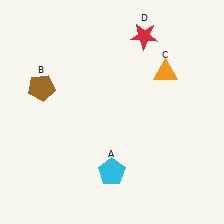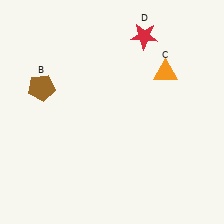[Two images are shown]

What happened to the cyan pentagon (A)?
The cyan pentagon (A) was removed in Image 2. It was in the bottom-left area of Image 1.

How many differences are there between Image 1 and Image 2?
There is 1 difference between the two images.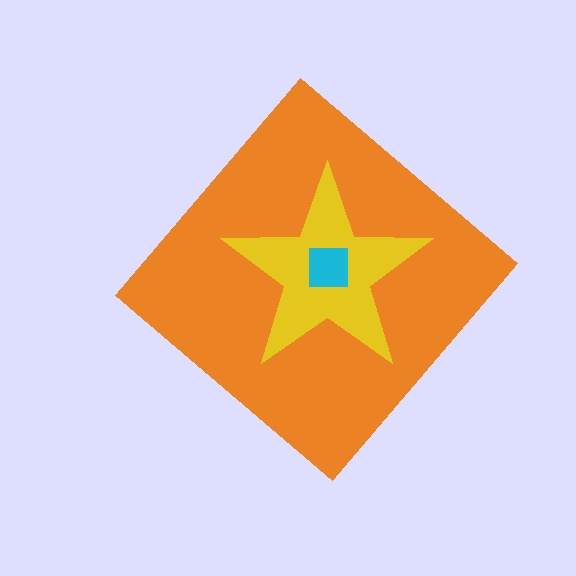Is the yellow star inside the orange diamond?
Yes.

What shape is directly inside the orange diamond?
The yellow star.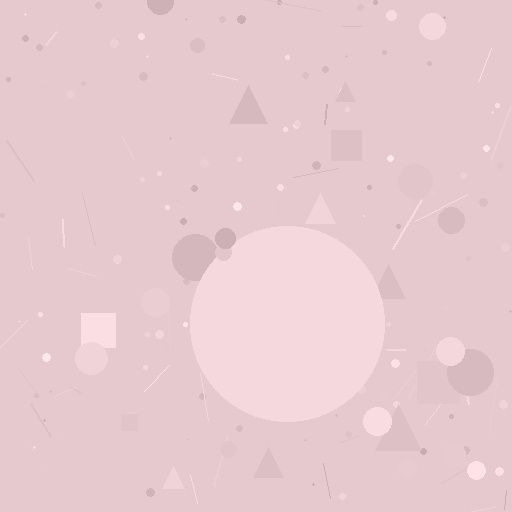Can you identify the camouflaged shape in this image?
The camouflaged shape is a circle.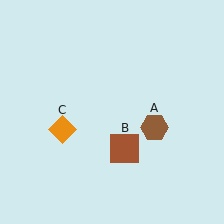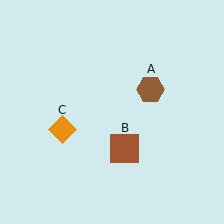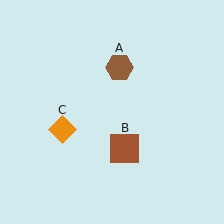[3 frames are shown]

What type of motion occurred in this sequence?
The brown hexagon (object A) rotated counterclockwise around the center of the scene.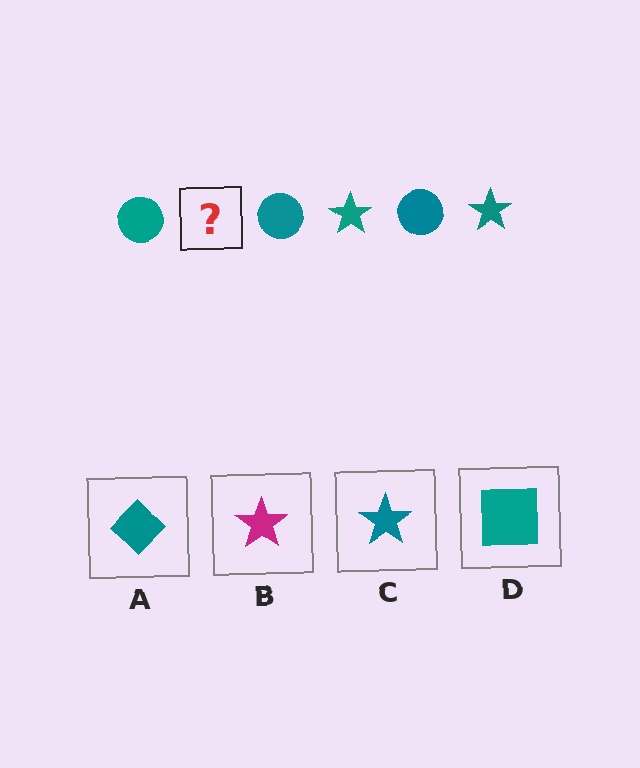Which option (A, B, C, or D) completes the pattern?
C.